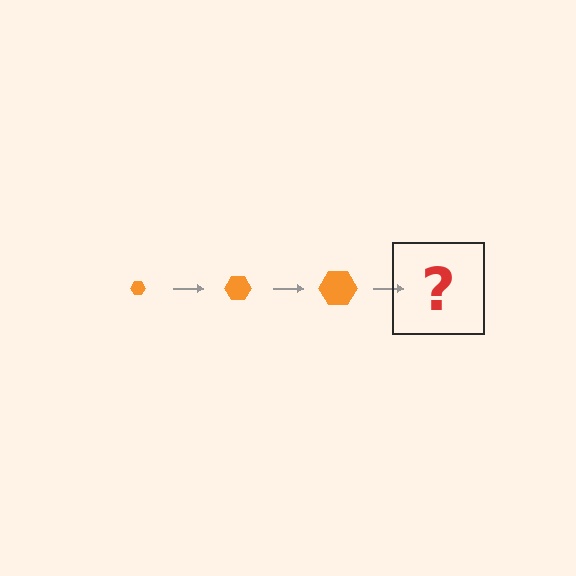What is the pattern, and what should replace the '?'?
The pattern is that the hexagon gets progressively larger each step. The '?' should be an orange hexagon, larger than the previous one.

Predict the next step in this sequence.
The next step is an orange hexagon, larger than the previous one.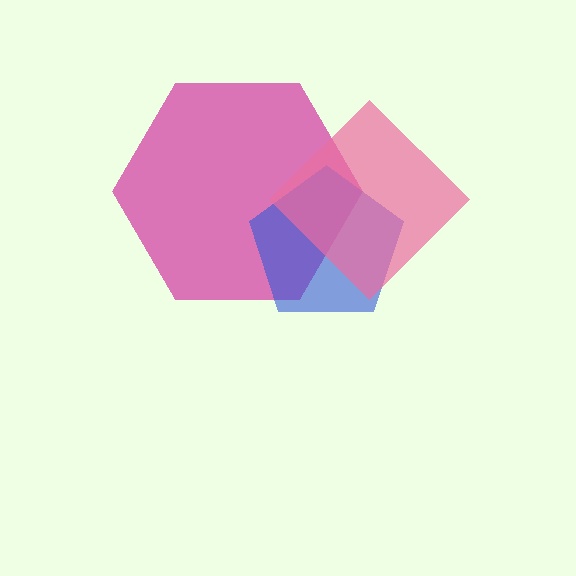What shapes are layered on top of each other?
The layered shapes are: a magenta hexagon, a blue pentagon, a pink diamond.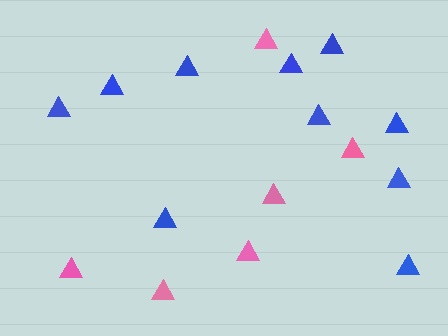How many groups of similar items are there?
There are 2 groups: one group of blue triangles (10) and one group of pink triangles (6).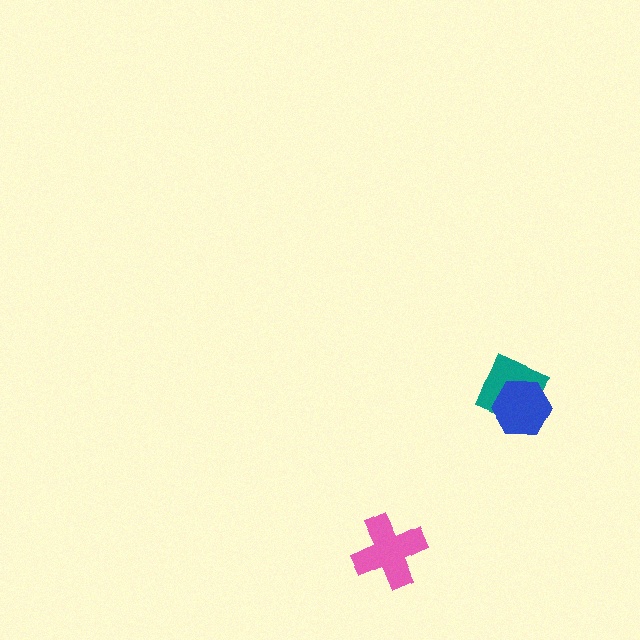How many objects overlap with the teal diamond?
1 object overlaps with the teal diamond.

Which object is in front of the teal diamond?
The blue hexagon is in front of the teal diamond.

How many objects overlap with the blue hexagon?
1 object overlaps with the blue hexagon.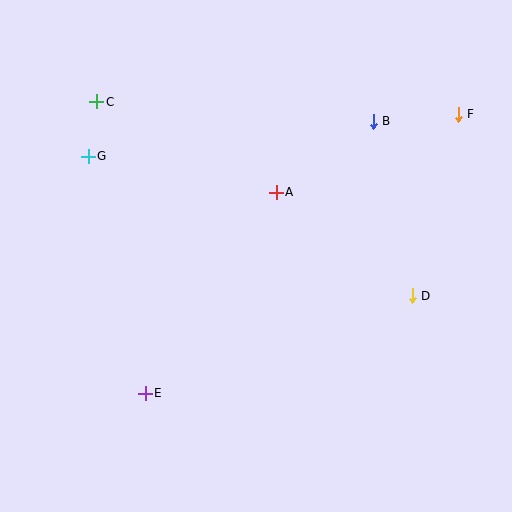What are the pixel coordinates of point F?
Point F is at (458, 114).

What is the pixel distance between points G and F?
The distance between G and F is 372 pixels.